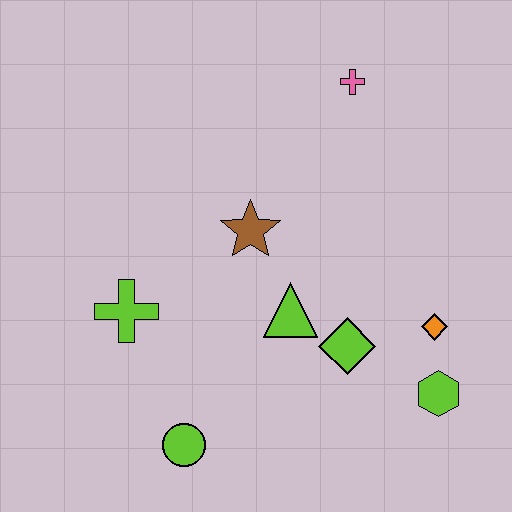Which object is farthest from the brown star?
The lime hexagon is farthest from the brown star.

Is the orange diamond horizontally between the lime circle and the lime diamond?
No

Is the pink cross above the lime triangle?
Yes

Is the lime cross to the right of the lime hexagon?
No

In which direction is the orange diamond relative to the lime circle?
The orange diamond is to the right of the lime circle.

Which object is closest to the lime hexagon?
The orange diamond is closest to the lime hexagon.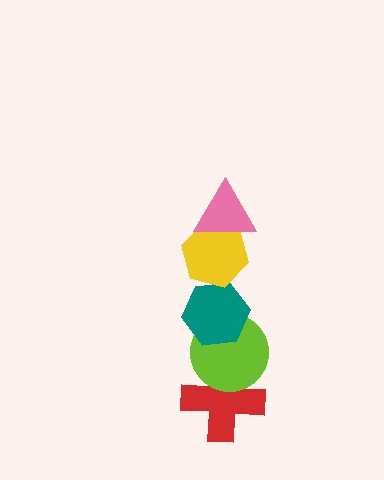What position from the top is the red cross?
The red cross is 5th from the top.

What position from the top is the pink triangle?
The pink triangle is 1st from the top.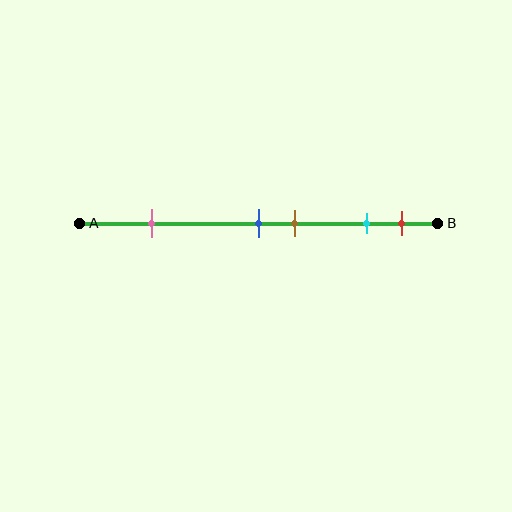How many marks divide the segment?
There are 5 marks dividing the segment.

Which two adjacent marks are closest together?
The blue and brown marks are the closest adjacent pair.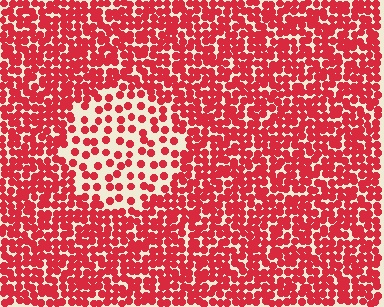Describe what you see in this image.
The image contains small red elements arranged at two different densities. A circle-shaped region is visible where the elements are less densely packed than the surrounding area.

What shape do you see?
I see a circle.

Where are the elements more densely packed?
The elements are more densely packed outside the circle boundary.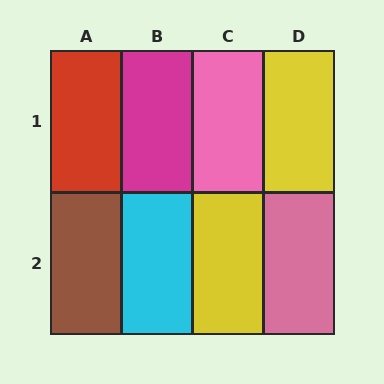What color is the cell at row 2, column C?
Yellow.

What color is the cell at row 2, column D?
Pink.